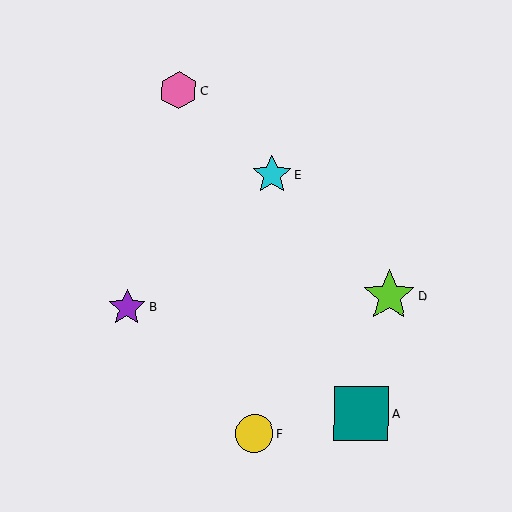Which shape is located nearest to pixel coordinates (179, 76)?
The pink hexagon (labeled C) at (178, 91) is nearest to that location.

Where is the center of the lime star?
The center of the lime star is at (389, 296).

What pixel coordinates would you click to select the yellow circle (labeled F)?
Click at (254, 434) to select the yellow circle F.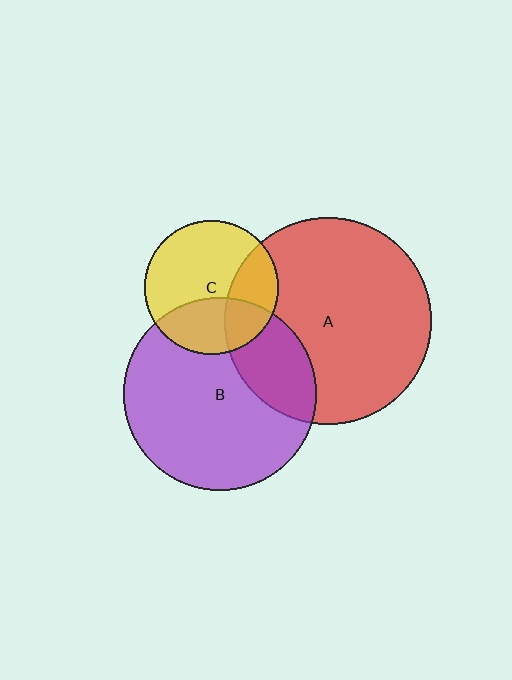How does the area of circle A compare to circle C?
Approximately 2.4 times.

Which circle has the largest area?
Circle A (red).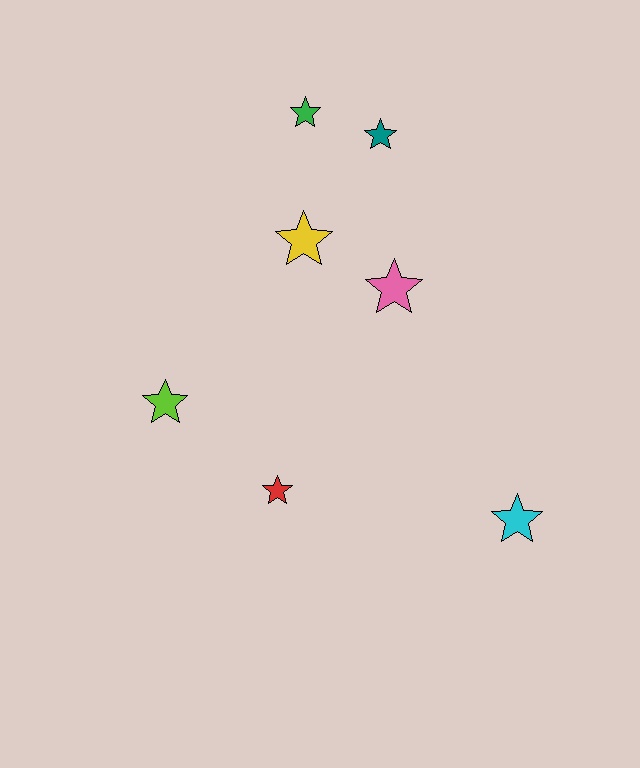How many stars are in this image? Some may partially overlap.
There are 7 stars.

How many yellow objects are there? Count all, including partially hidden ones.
There is 1 yellow object.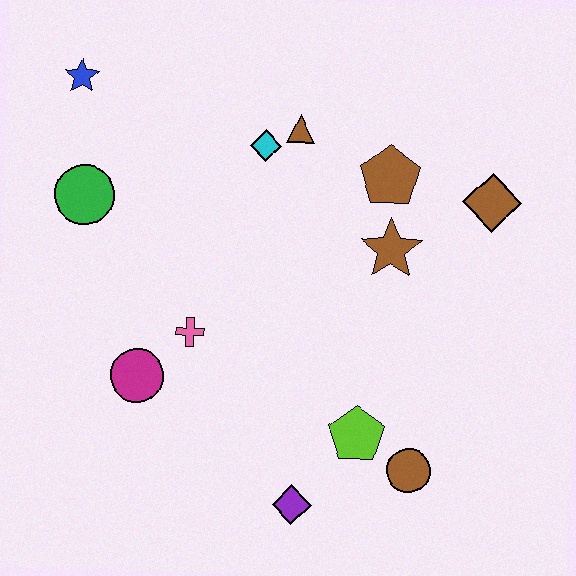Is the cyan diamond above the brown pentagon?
Yes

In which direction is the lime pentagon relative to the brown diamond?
The lime pentagon is below the brown diamond.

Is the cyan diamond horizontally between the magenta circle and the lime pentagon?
Yes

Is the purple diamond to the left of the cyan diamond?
No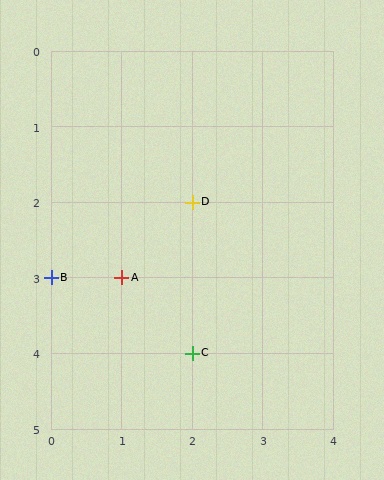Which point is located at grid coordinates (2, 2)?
Point D is at (2, 2).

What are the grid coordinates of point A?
Point A is at grid coordinates (1, 3).